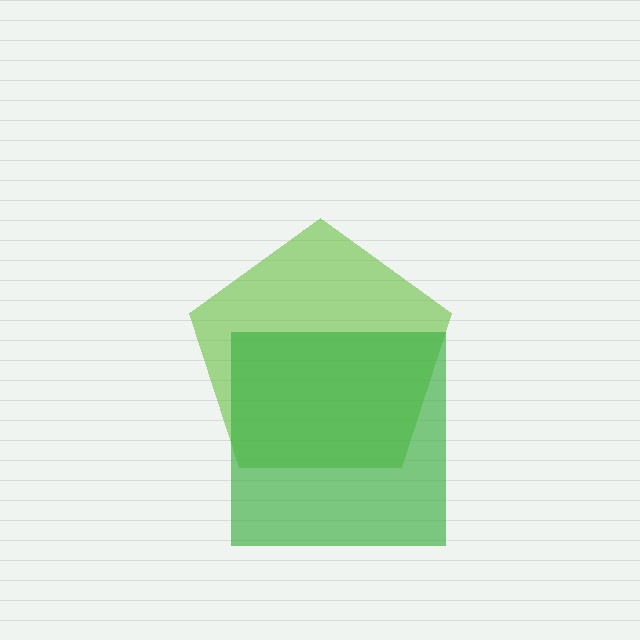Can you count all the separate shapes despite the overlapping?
Yes, there are 2 separate shapes.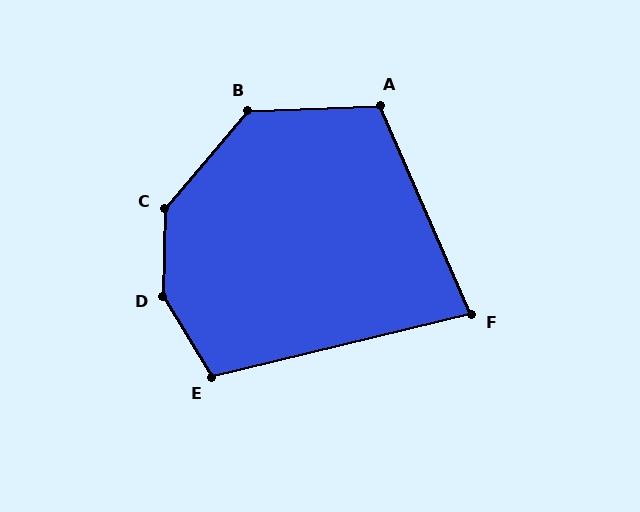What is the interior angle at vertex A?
Approximately 111 degrees (obtuse).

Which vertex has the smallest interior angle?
F, at approximately 80 degrees.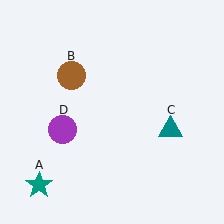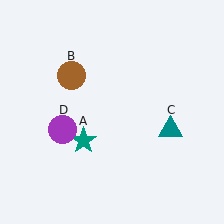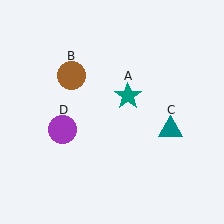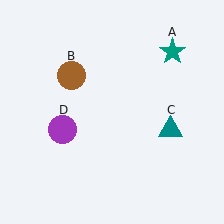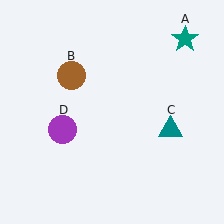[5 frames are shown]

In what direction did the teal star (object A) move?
The teal star (object A) moved up and to the right.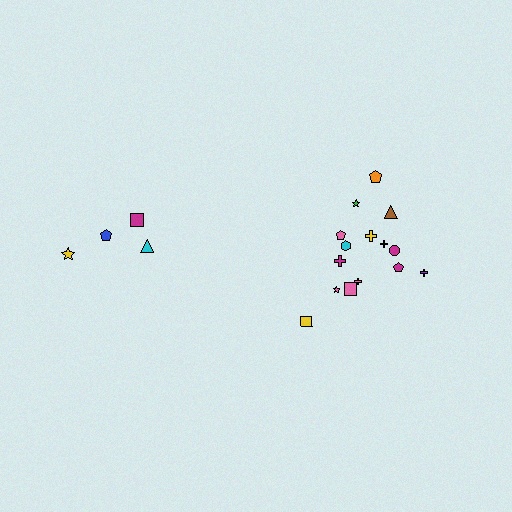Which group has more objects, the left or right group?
The right group.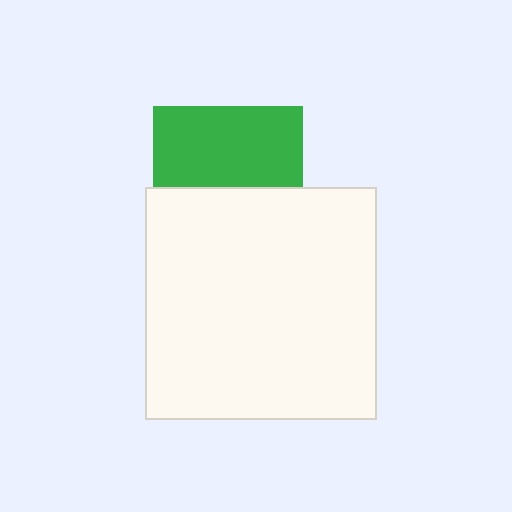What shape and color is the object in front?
The object in front is a white square.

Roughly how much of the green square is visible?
About half of it is visible (roughly 55%).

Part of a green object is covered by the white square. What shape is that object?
It is a square.